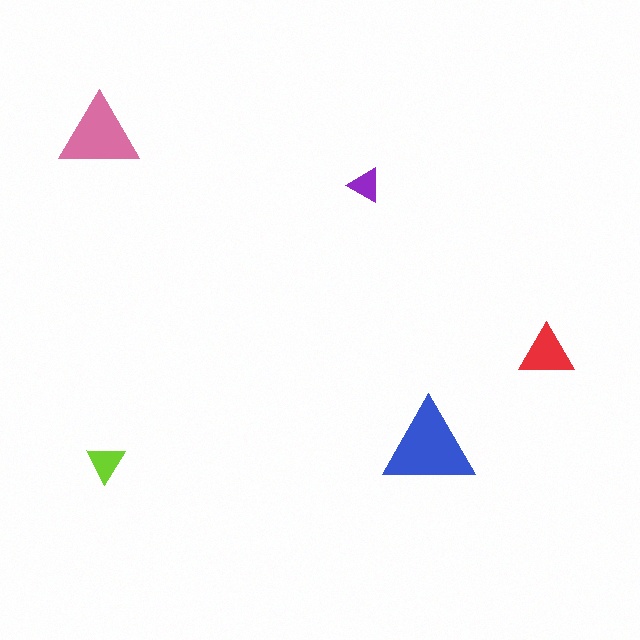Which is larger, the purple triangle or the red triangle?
The red one.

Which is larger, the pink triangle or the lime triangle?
The pink one.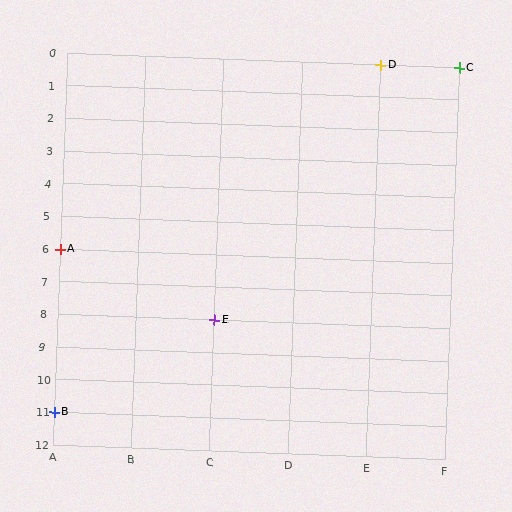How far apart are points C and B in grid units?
Points C and B are 5 columns and 11 rows apart (about 12.1 grid units diagonally).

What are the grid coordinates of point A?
Point A is at grid coordinates (A, 6).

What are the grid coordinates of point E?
Point E is at grid coordinates (C, 8).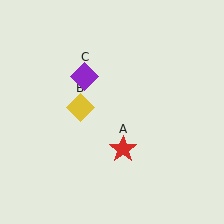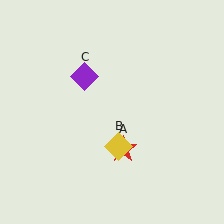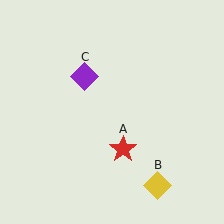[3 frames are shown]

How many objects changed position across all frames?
1 object changed position: yellow diamond (object B).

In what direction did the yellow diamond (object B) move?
The yellow diamond (object B) moved down and to the right.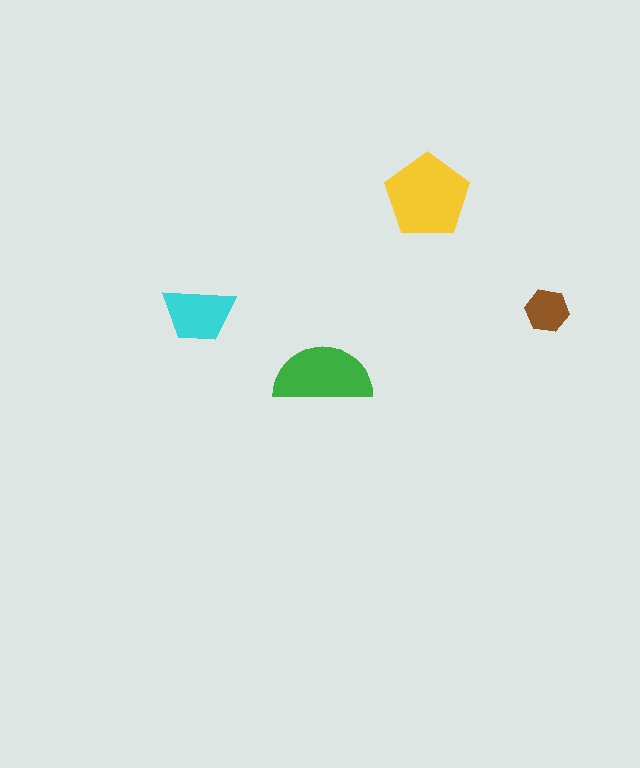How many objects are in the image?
There are 4 objects in the image.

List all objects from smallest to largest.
The brown hexagon, the cyan trapezoid, the green semicircle, the yellow pentagon.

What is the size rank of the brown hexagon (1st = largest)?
4th.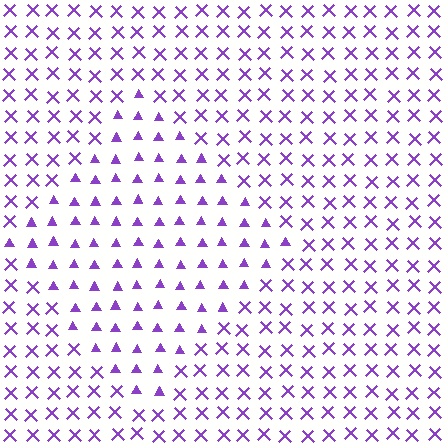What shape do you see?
I see a diamond.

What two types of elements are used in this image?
The image uses triangles inside the diamond region and X marks outside it.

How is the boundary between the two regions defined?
The boundary is defined by a change in element shape: triangles inside vs. X marks outside. All elements share the same color and spacing.